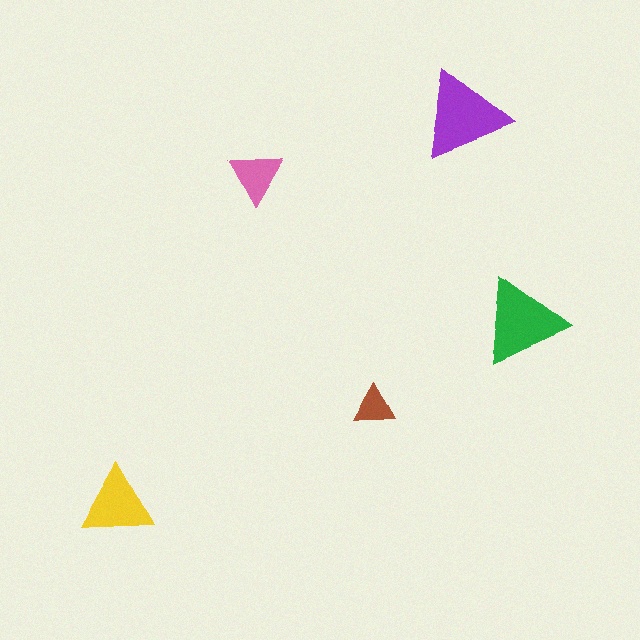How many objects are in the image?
There are 5 objects in the image.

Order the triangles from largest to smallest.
the purple one, the green one, the yellow one, the pink one, the brown one.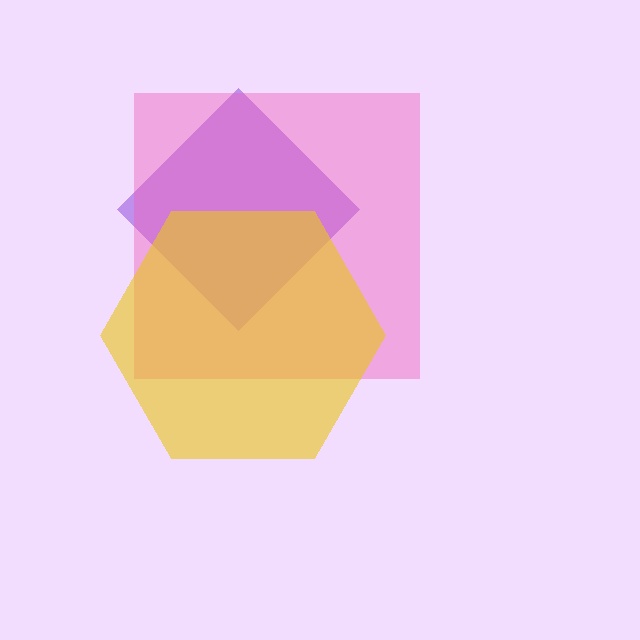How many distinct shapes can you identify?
There are 3 distinct shapes: a purple diamond, a pink square, a yellow hexagon.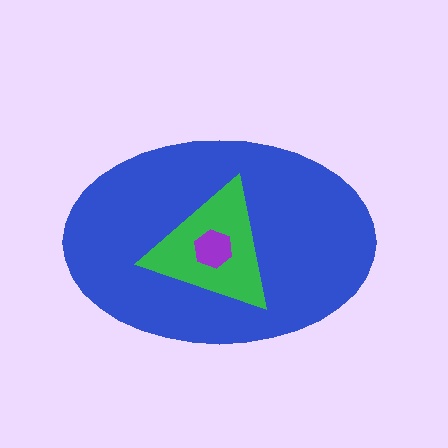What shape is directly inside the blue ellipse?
The green triangle.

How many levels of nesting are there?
3.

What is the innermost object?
The purple hexagon.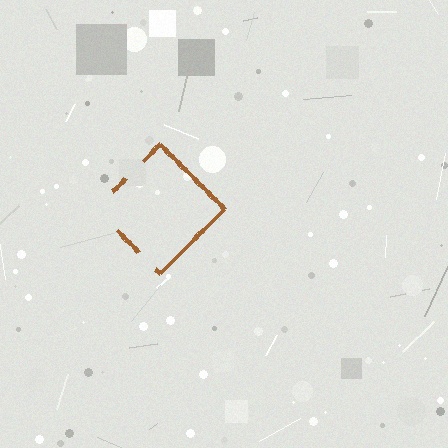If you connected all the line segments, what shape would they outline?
They would outline a diamond.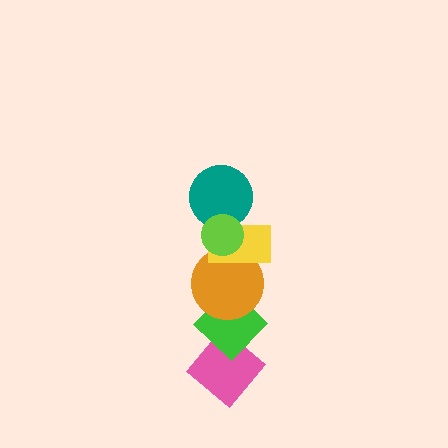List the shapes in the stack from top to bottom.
From top to bottom: the lime circle, the teal circle, the yellow rectangle, the orange circle, the green diamond, the pink diamond.